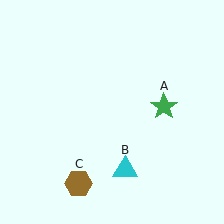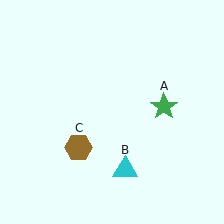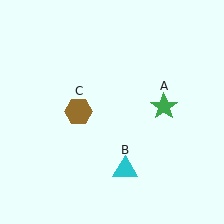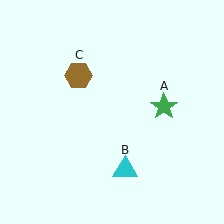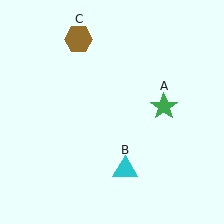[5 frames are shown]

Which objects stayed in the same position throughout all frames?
Green star (object A) and cyan triangle (object B) remained stationary.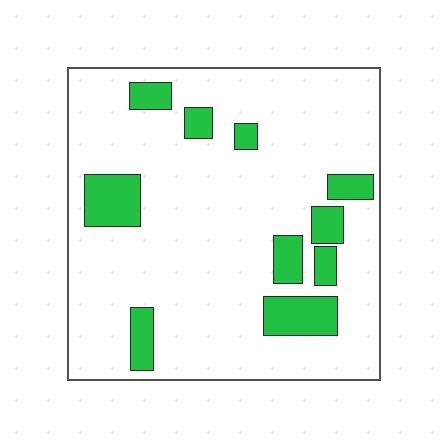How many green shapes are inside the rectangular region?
10.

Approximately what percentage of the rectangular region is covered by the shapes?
Approximately 15%.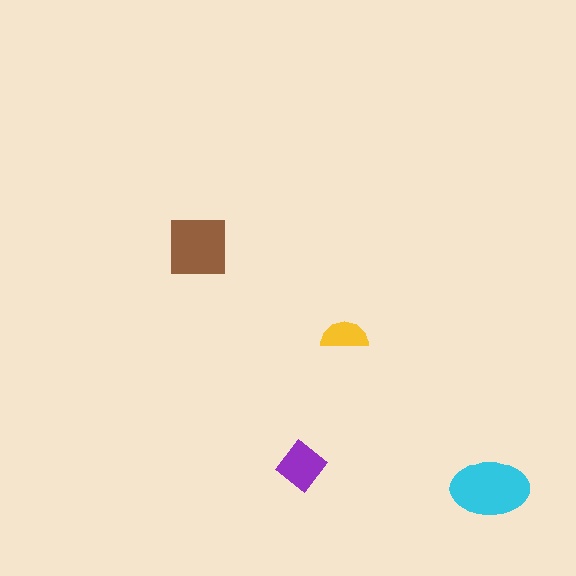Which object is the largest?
The cyan ellipse.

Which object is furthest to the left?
The brown square is leftmost.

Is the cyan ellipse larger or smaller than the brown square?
Larger.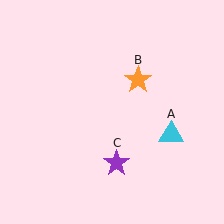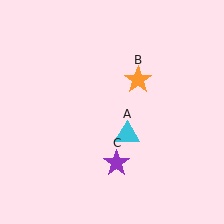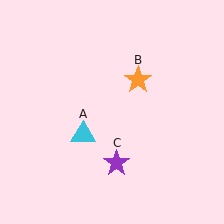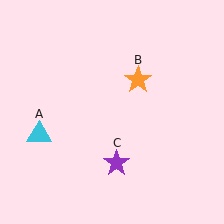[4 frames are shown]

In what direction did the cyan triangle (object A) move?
The cyan triangle (object A) moved left.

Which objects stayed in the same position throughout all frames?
Orange star (object B) and purple star (object C) remained stationary.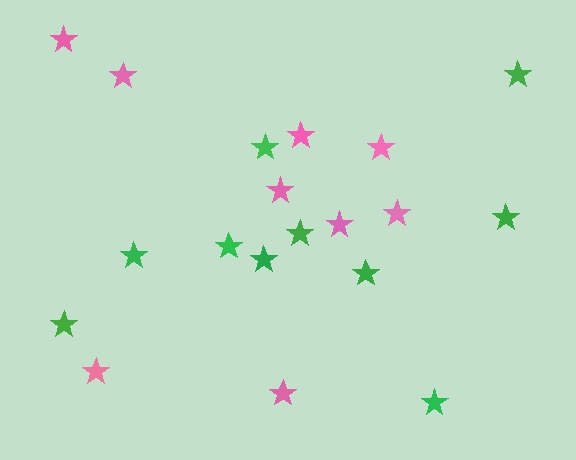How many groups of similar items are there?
There are 2 groups: one group of green stars (10) and one group of pink stars (9).